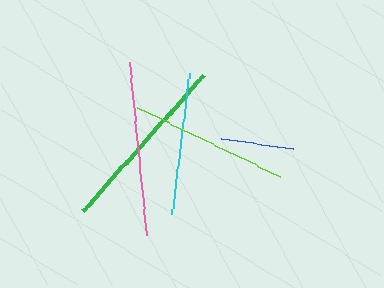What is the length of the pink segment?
The pink segment is approximately 174 pixels long.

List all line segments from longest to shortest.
From longest to shortest: green, pink, lime, cyan, blue.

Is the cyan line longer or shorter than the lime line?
The lime line is longer than the cyan line.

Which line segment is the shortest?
The blue line is the shortest at approximately 73 pixels.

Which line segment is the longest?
The green line is the longest at approximately 181 pixels.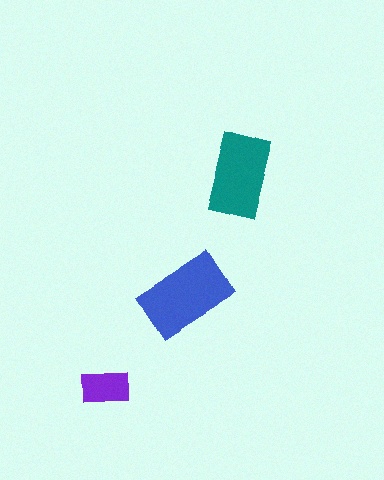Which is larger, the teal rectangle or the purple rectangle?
The teal one.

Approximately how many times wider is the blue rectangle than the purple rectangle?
About 2 times wider.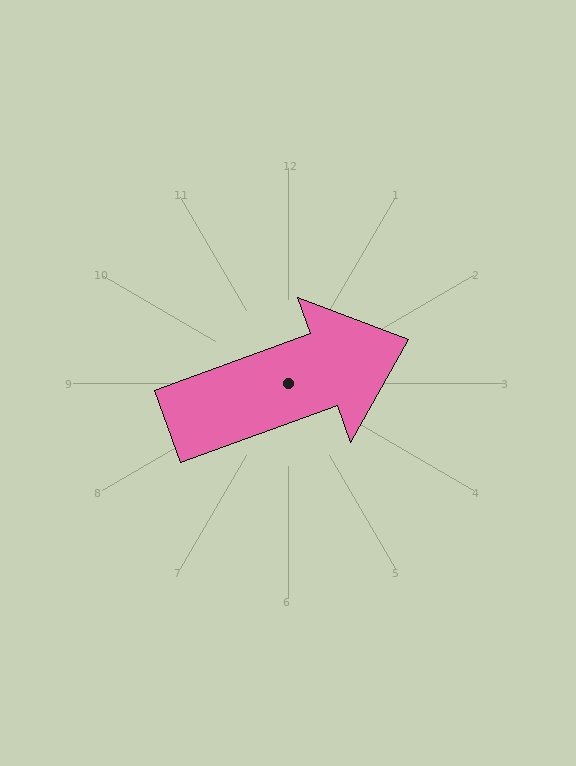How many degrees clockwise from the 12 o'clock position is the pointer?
Approximately 70 degrees.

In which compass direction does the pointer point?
East.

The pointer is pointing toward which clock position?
Roughly 2 o'clock.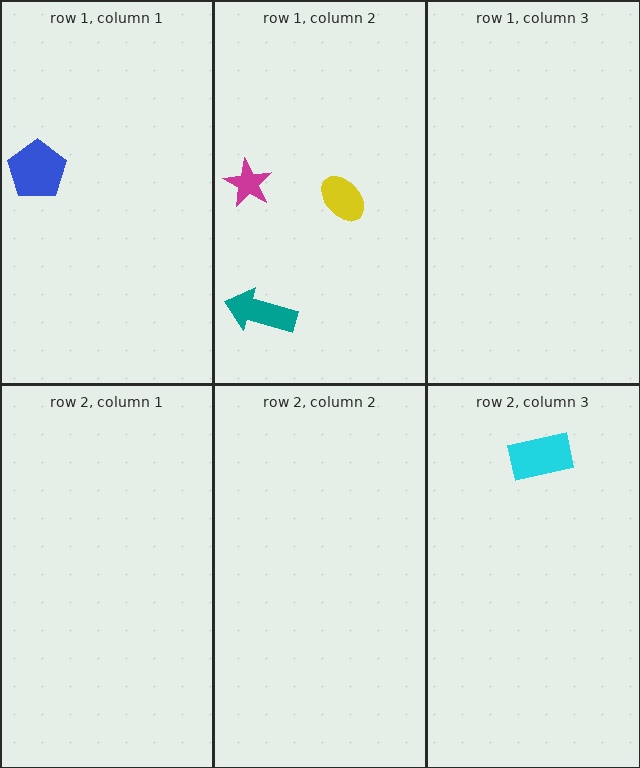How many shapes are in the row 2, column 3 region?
1.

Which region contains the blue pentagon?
The row 1, column 1 region.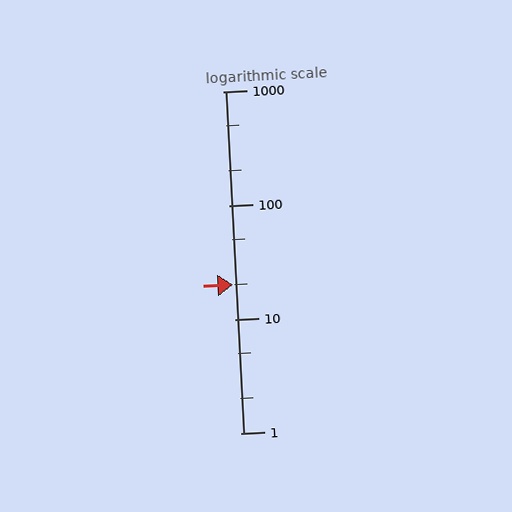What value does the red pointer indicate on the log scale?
The pointer indicates approximately 20.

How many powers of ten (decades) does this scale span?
The scale spans 3 decades, from 1 to 1000.